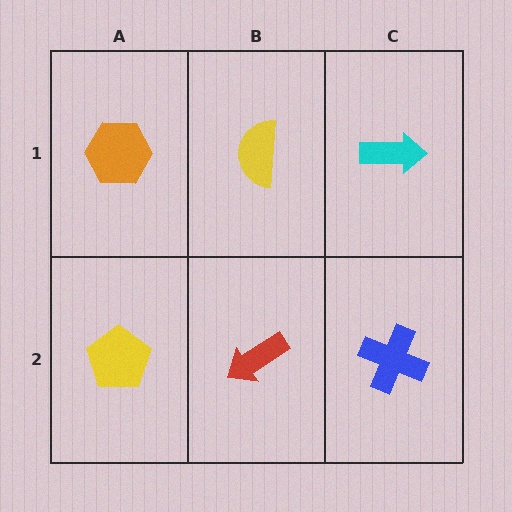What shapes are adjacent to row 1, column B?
A red arrow (row 2, column B), an orange hexagon (row 1, column A), a cyan arrow (row 1, column C).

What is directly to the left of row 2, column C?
A red arrow.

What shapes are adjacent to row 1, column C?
A blue cross (row 2, column C), a yellow semicircle (row 1, column B).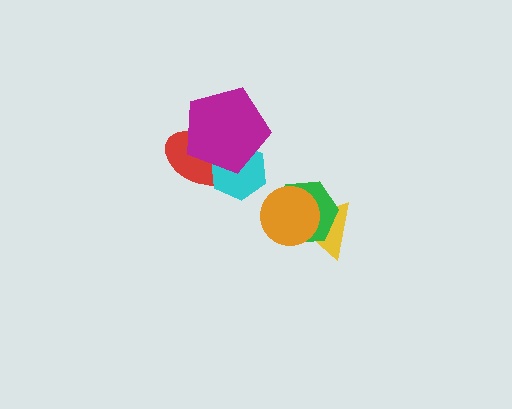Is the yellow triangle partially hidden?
Yes, it is partially covered by another shape.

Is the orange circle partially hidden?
No, no other shape covers it.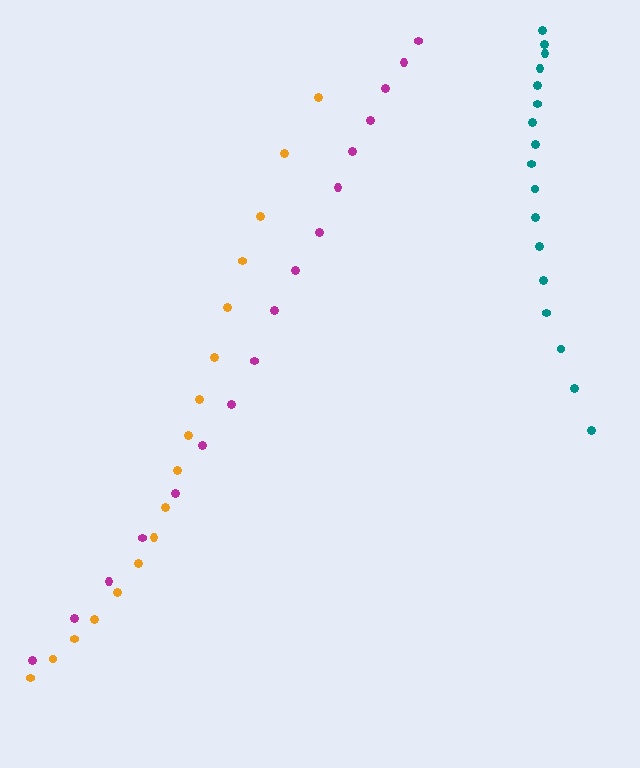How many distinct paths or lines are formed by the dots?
There are 3 distinct paths.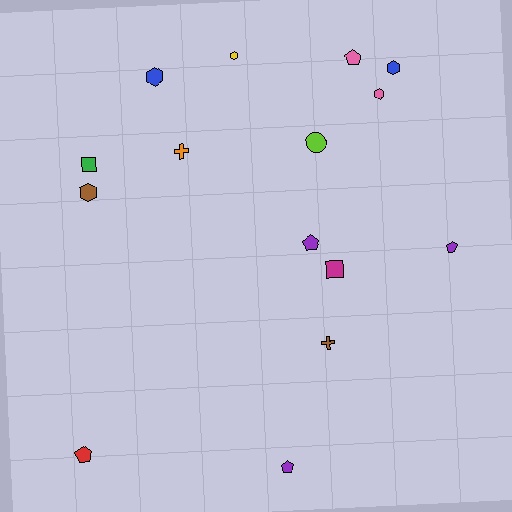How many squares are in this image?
There are 2 squares.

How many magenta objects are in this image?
There is 1 magenta object.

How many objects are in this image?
There are 15 objects.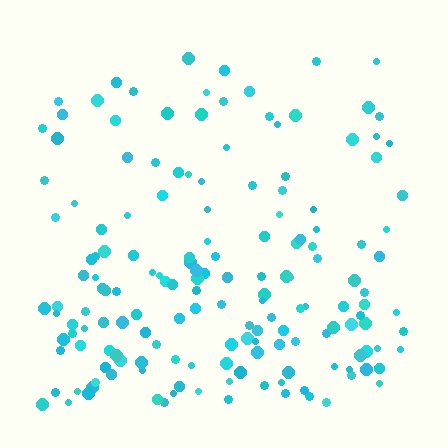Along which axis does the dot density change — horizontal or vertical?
Vertical.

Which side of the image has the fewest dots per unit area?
The top.